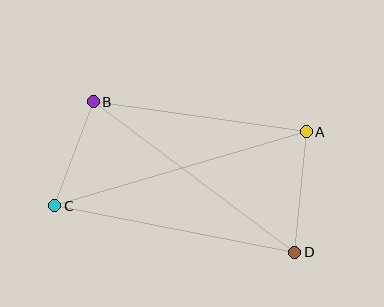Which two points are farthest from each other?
Points A and C are farthest from each other.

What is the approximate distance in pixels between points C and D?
The distance between C and D is approximately 245 pixels.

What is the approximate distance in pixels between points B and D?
The distance between B and D is approximately 252 pixels.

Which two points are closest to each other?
Points B and C are closest to each other.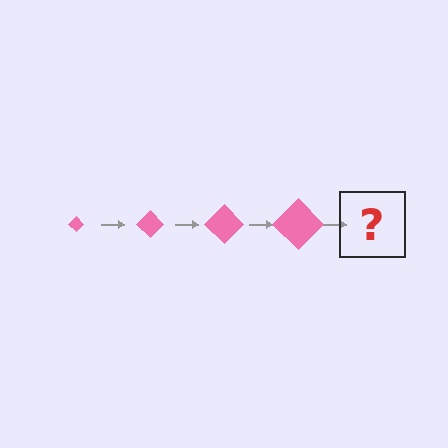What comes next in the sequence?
The next element should be a pink diamond, larger than the previous one.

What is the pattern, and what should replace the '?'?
The pattern is that the diamond gets progressively larger each step. The '?' should be a pink diamond, larger than the previous one.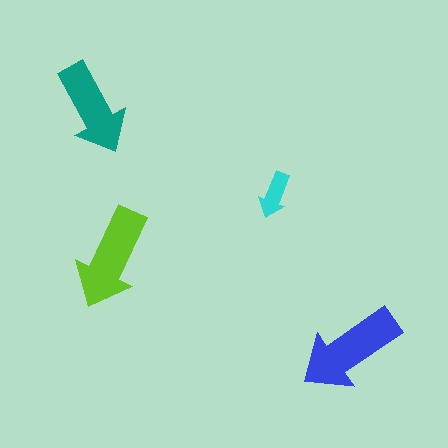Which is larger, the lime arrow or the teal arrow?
The lime one.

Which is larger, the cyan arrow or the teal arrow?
The teal one.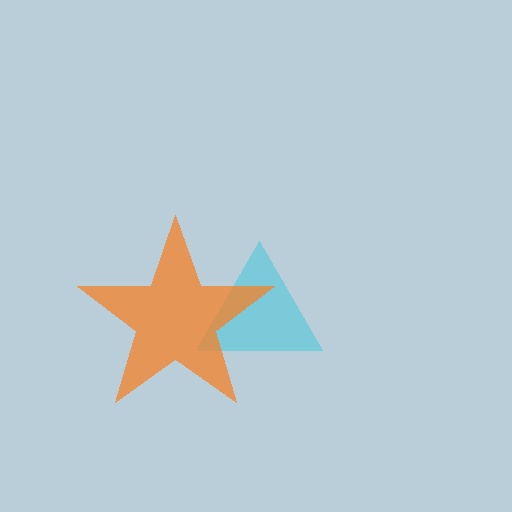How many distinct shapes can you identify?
There are 2 distinct shapes: a cyan triangle, an orange star.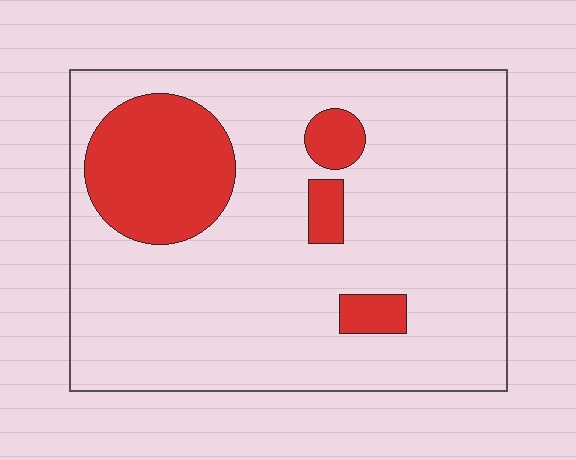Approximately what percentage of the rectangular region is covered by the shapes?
Approximately 20%.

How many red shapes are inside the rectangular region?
4.